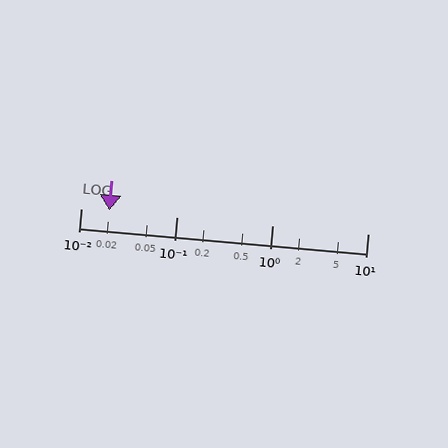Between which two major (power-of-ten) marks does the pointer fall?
The pointer is between 0.01 and 0.1.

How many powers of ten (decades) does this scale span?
The scale spans 3 decades, from 0.01 to 10.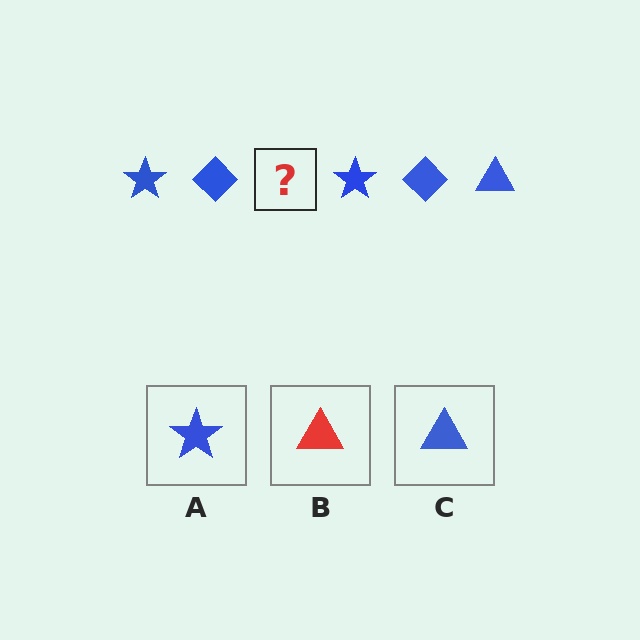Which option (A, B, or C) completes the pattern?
C.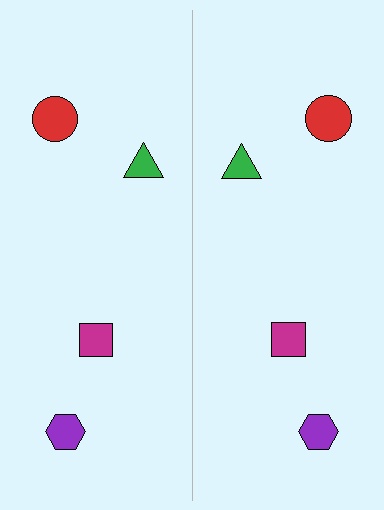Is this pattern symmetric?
Yes, this pattern has bilateral (reflection) symmetry.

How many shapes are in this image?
There are 8 shapes in this image.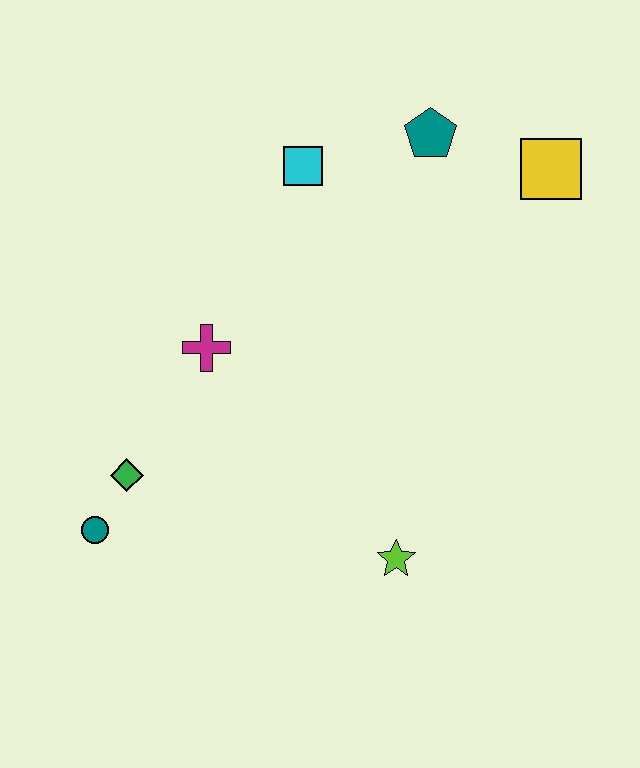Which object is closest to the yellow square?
The teal pentagon is closest to the yellow square.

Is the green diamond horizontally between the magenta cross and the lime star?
No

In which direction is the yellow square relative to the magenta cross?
The yellow square is to the right of the magenta cross.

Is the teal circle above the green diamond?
No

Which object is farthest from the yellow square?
The teal circle is farthest from the yellow square.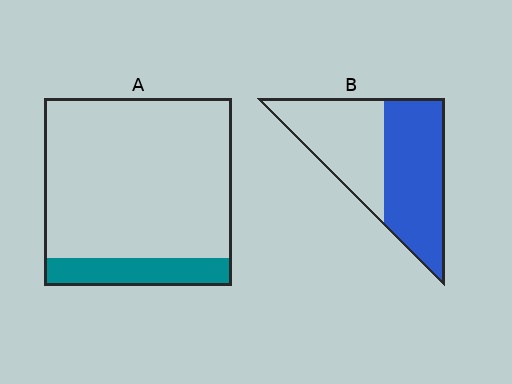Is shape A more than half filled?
No.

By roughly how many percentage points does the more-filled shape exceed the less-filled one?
By roughly 40 percentage points (B over A).